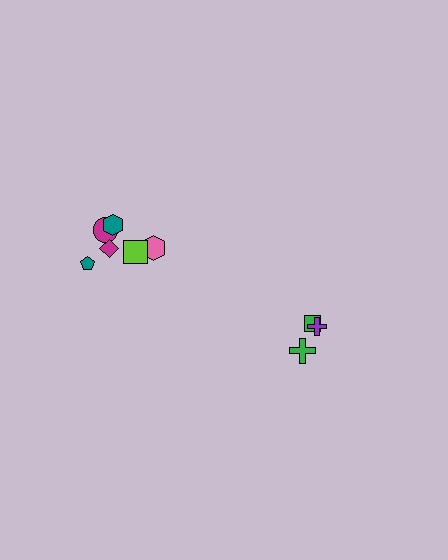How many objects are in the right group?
There are 3 objects.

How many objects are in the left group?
There are 6 objects.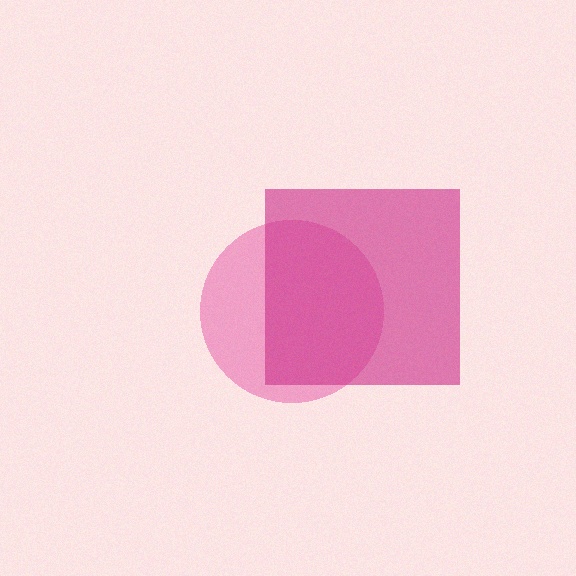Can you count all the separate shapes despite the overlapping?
Yes, there are 2 separate shapes.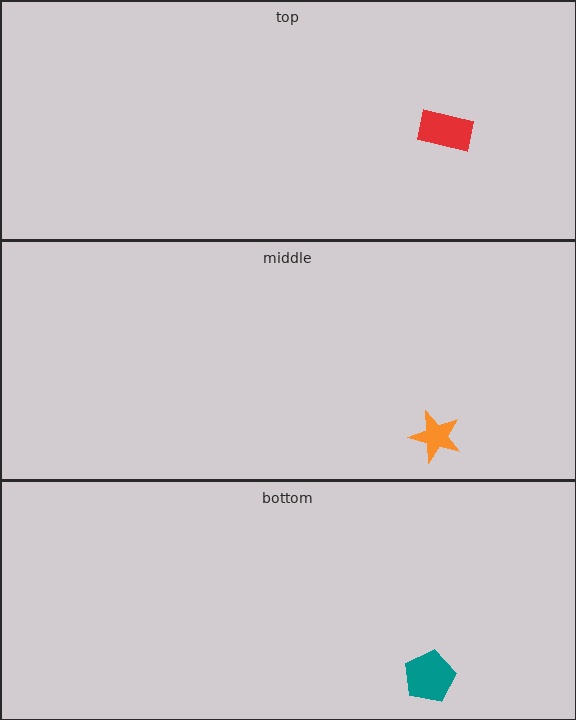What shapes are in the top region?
The red rectangle.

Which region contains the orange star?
The middle region.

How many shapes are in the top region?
1.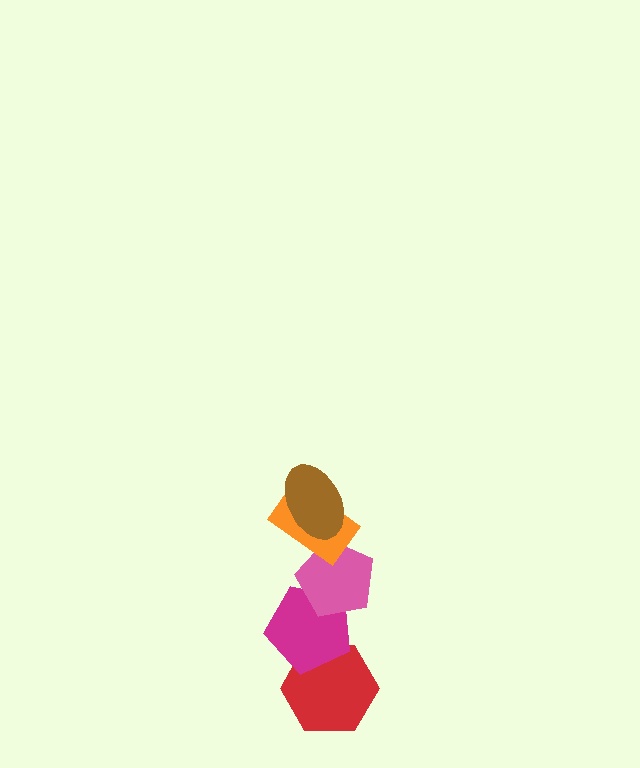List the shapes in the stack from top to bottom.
From top to bottom: the brown ellipse, the orange rectangle, the pink pentagon, the magenta pentagon, the red hexagon.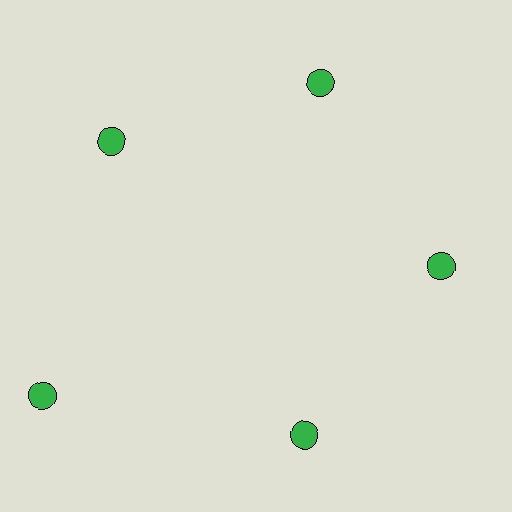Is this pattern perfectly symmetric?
No. The 5 green circles are arranged in a ring, but one element near the 8 o'clock position is pushed outward from the center, breaking the 5-fold rotational symmetry.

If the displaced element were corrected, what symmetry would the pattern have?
It would have 5-fold rotational symmetry — the pattern would map onto itself every 72 degrees.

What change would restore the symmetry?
The symmetry would be restored by moving it inward, back onto the ring so that all 5 circles sit at equal angles and equal distance from the center.